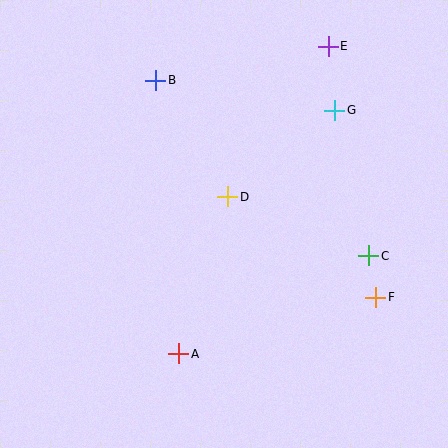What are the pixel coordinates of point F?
Point F is at (376, 297).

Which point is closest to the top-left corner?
Point B is closest to the top-left corner.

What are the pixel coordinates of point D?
Point D is at (228, 197).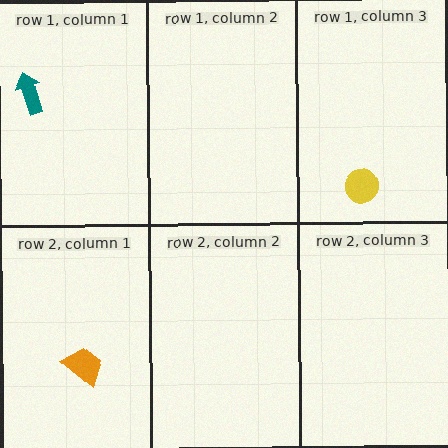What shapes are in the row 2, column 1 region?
The orange trapezoid.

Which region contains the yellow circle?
The row 1, column 3 region.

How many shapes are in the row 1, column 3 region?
1.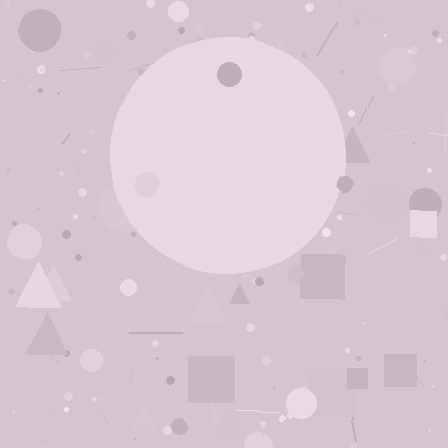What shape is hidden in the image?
A circle is hidden in the image.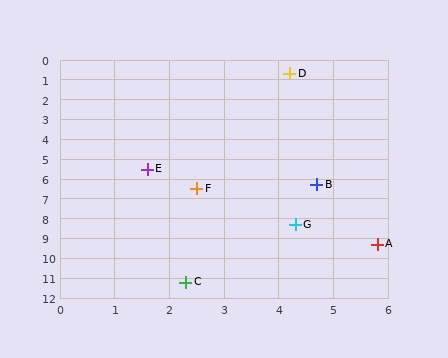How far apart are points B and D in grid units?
Points B and D are about 5.6 grid units apart.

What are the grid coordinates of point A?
Point A is at approximately (5.8, 9.3).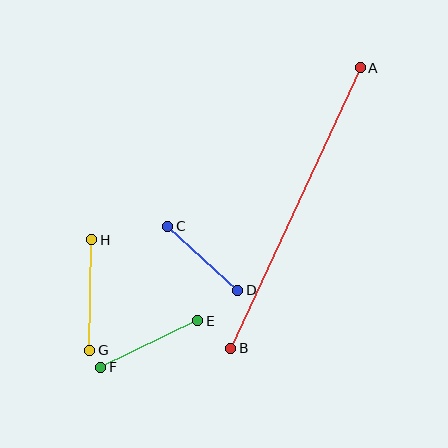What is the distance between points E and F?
The distance is approximately 107 pixels.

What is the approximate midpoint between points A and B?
The midpoint is at approximately (295, 208) pixels.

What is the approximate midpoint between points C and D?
The midpoint is at approximately (203, 258) pixels.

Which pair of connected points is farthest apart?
Points A and B are farthest apart.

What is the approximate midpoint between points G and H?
The midpoint is at approximately (91, 295) pixels.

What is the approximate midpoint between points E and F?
The midpoint is at approximately (149, 344) pixels.